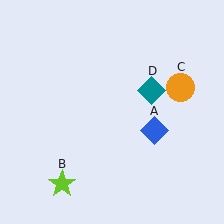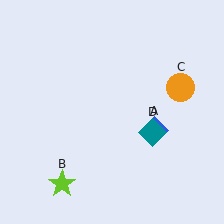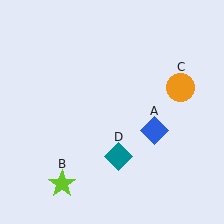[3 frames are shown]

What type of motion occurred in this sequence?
The teal diamond (object D) rotated clockwise around the center of the scene.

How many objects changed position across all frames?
1 object changed position: teal diamond (object D).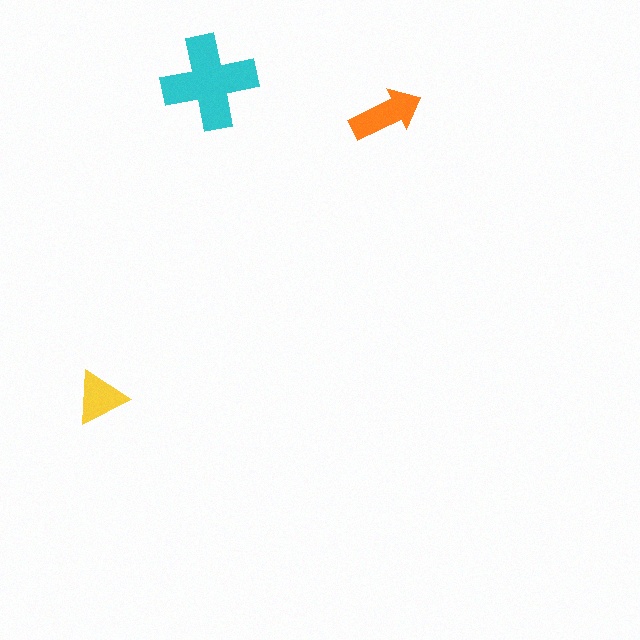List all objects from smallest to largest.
The yellow triangle, the orange arrow, the cyan cross.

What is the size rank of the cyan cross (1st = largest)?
1st.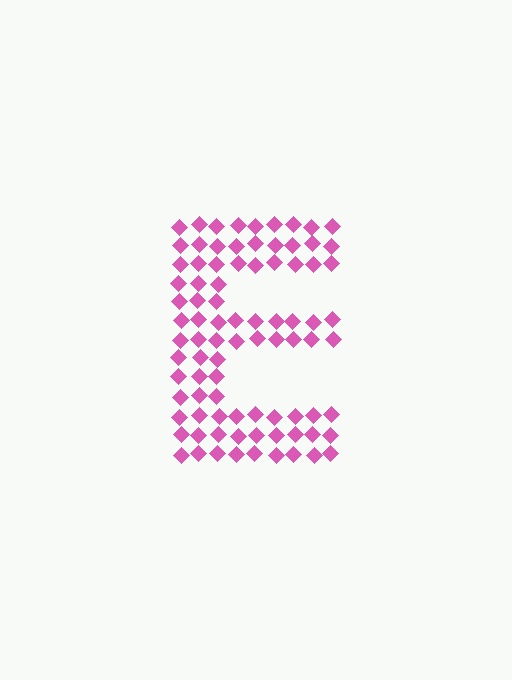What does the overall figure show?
The overall figure shows the letter E.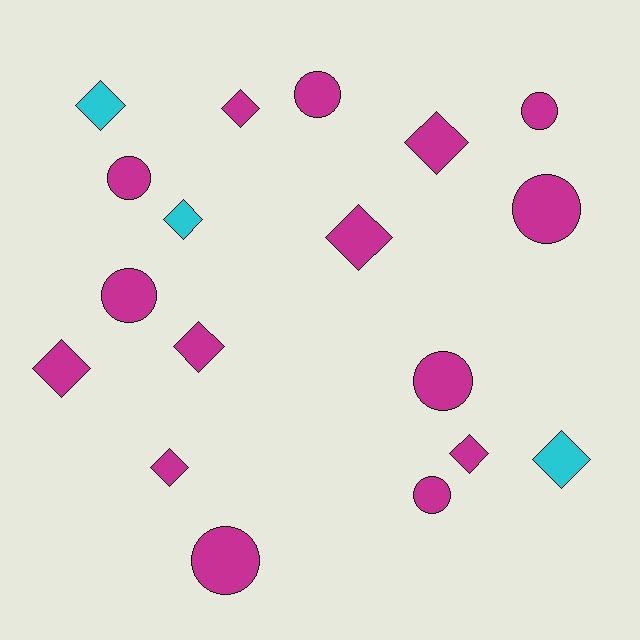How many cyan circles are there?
There are no cyan circles.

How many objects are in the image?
There are 18 objects.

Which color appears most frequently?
Magenta, with 15 objects.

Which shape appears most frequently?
Diamond, with 10 objects.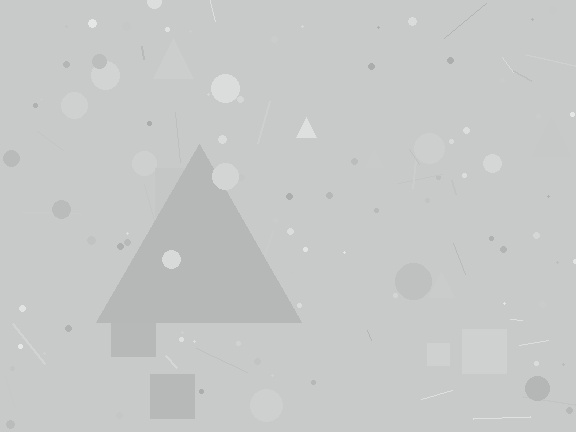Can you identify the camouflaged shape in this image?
The camouflaged shape is a triangle.